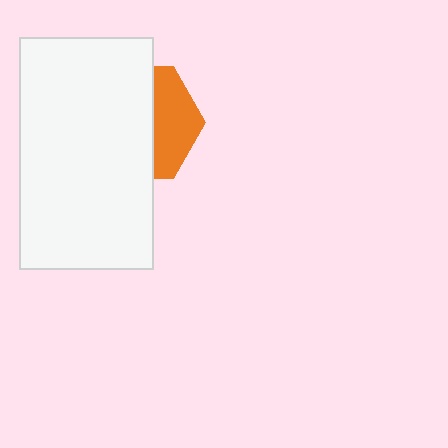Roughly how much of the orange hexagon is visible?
A small part of it is visible (roughly 37%).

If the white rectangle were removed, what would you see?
You would see the complete orange hexagon.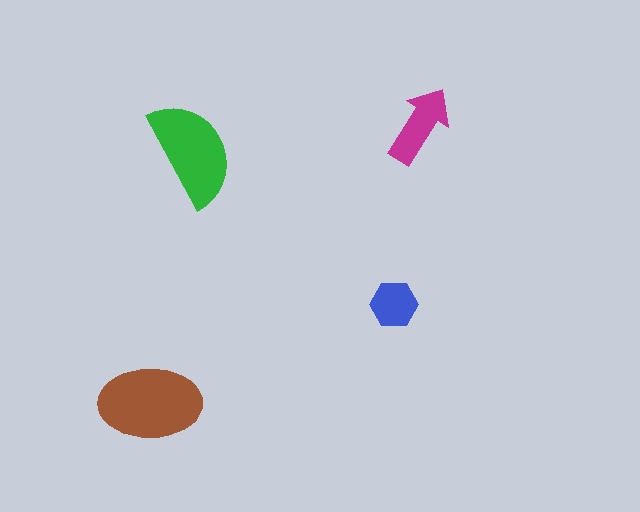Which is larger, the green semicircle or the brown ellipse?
The brown ellipse.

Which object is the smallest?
The blue hexagon.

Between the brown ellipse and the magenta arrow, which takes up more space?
The brown ellipse.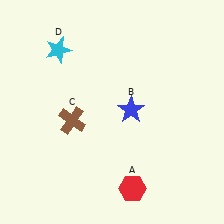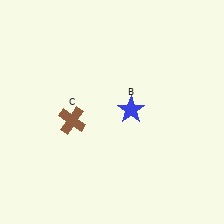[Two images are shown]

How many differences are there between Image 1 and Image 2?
There are 2 differences between the two images.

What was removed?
The cyan star (D), the red hexagon (A) were removed in Image 2.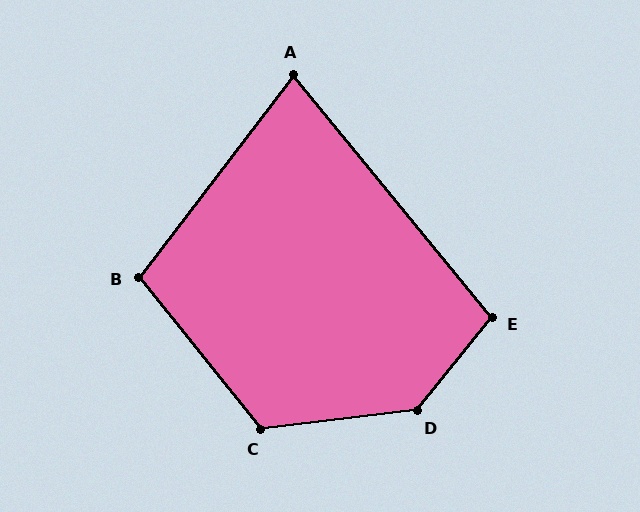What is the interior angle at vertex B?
Approximately 104 degrees (obtuse).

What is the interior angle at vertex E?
Approximately 102 degrees (obtuse).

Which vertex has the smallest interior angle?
A, at approximately 77 degrees.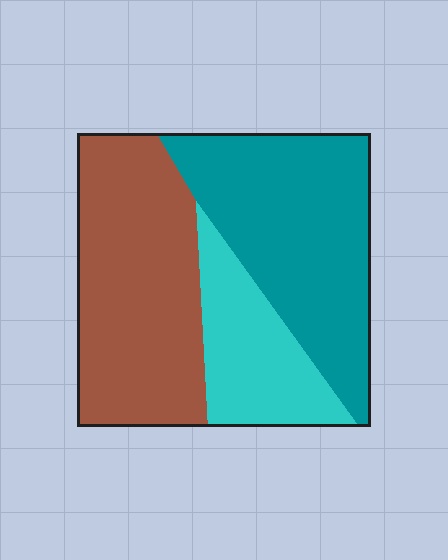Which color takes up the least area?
Cyan, at roughly 20%.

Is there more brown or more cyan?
Brown.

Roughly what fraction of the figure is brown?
Brown covers 40% of the figure.